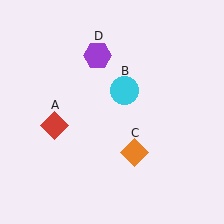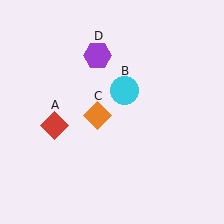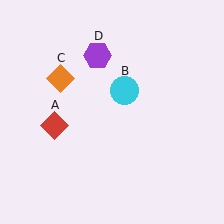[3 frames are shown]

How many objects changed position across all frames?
1 object changed position: orange diamond (object C).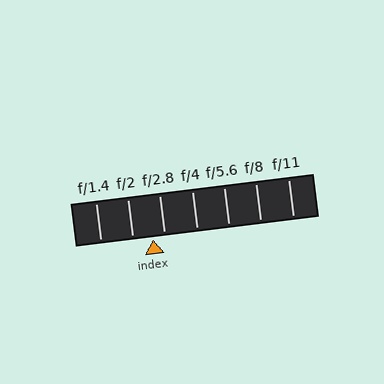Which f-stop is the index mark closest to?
The index mark is closest to f/2.8.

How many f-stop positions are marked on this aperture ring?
There are 7 f-stop positions marked.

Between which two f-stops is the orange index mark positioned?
The index mark is between f/2 and f/2.8.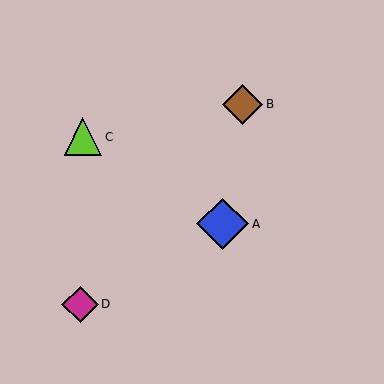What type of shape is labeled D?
Shape D is a magenta diamond.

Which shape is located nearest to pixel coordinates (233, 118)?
The brown diamond (labeled B) at (243, 104) is nearest to that location.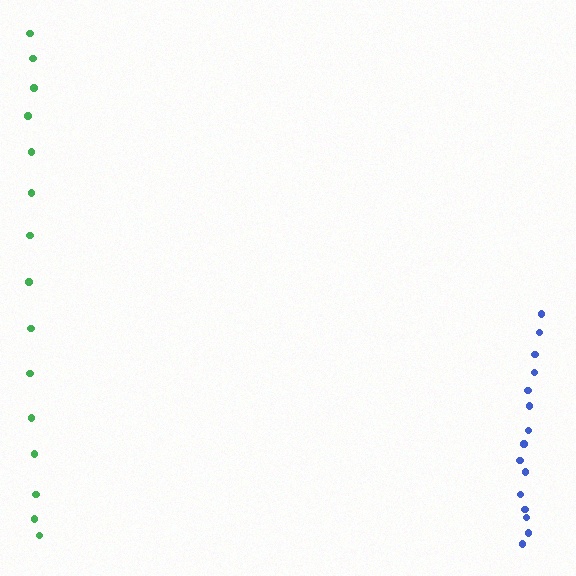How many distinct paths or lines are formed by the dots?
There are 2 distinct paths.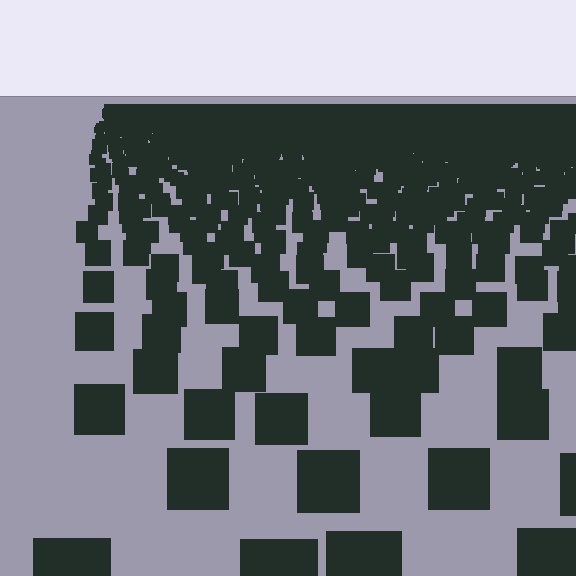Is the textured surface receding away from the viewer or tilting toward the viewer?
The surface is receding away from the viewer. Texture elements get smaller and denser toward the top.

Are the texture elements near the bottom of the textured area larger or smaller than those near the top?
Larger. Near the bottom, elements are closer to the viewer and appear at a bigger on-screen size.